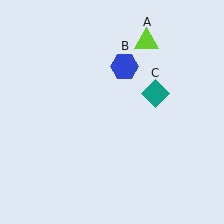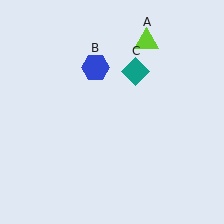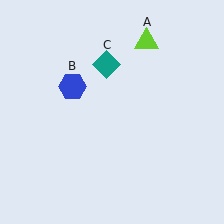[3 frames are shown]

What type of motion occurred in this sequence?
The blue hexagon (object B), teal diamond (object C) rotated counterclockwise around the center of the scene.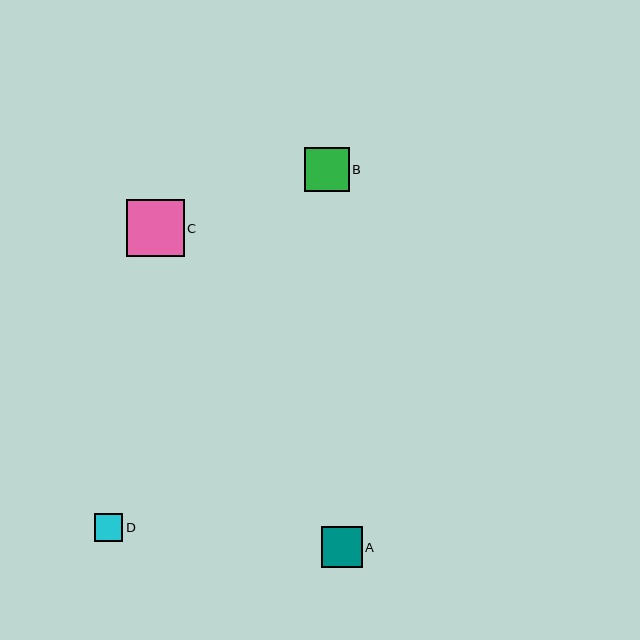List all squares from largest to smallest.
From largest to smallest: C, B, A, D.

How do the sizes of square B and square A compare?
Square B and square A are approximately the same size.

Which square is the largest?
Square C is the largest with a size of approximately 58 pixels.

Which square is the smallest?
Square D is the smallest with a size of approximately 29 pixels.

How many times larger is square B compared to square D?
Square B is approximately 1.6 times the size of square D.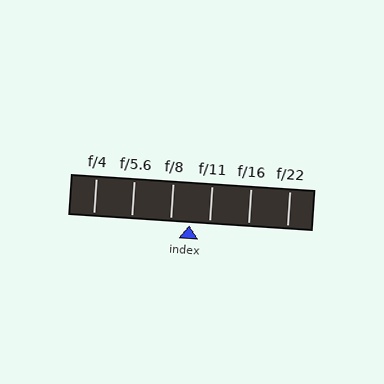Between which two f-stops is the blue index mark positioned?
The index mark is between f/8 and f/11.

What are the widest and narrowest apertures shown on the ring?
The widest aperture shown is f/4 and the narrowest is f/22.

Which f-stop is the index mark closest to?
The index mark is closest to f/8.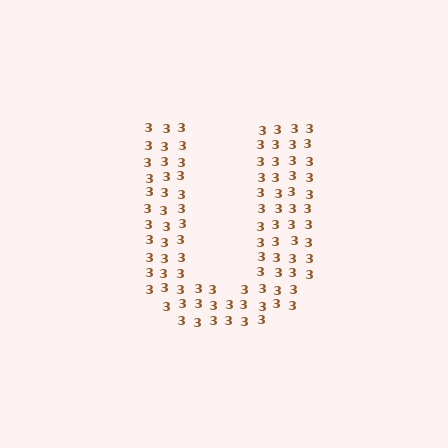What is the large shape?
The large shape is the letter U.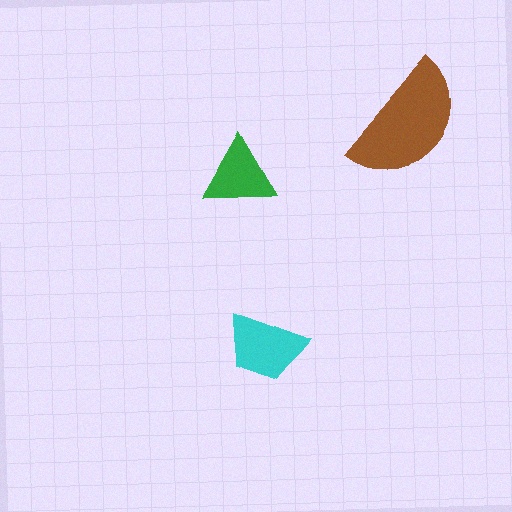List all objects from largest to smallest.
The brown semicircle, the cyan trapezoid, the green triangle.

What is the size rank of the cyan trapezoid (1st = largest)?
2nd.